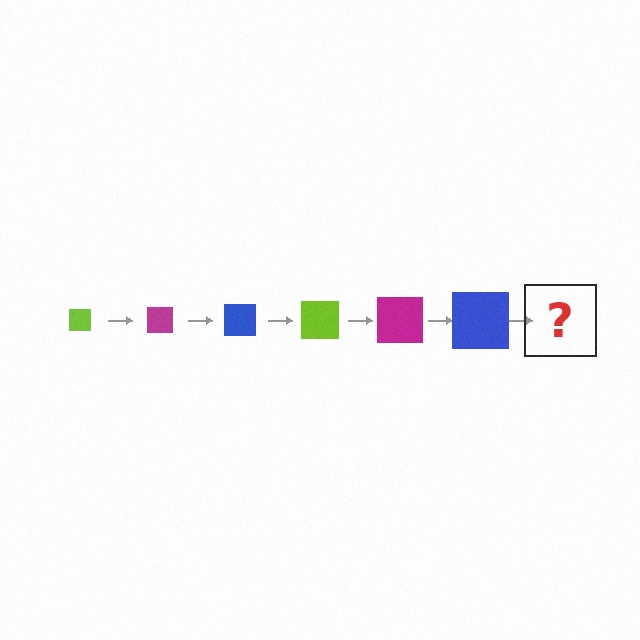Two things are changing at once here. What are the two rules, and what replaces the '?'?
The two rules are that the square grows larger each step and the color cycles through lime, magenta, and blue. The '?' should be a lime square, larger than the previous one.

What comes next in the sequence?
The next element should be a lime square, larger than the previous one.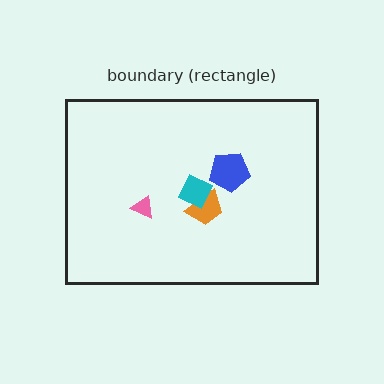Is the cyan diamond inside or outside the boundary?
Inside.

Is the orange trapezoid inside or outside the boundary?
Inside.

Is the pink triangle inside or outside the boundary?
Inside.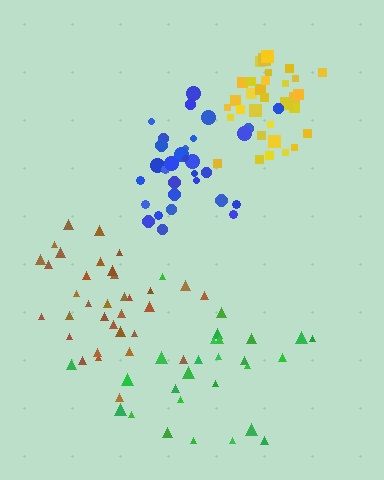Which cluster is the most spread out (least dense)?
Green.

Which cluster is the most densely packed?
Yellow.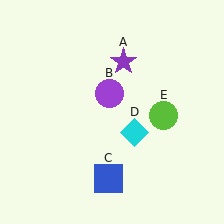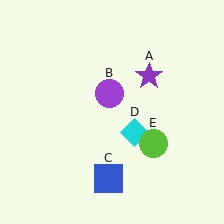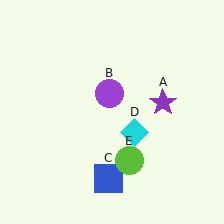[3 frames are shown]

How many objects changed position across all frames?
2 objects changed position: purple star (object A), lime circle (object E).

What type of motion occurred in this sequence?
The purple star (object A), lime circle (object E) rotated clockwise around the center of the scene.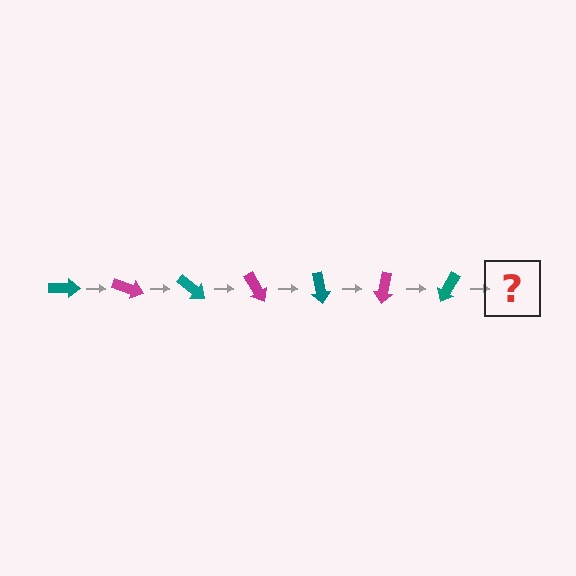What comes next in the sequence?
The next element should be a magenta arrow, rotated 140 degrees from the start.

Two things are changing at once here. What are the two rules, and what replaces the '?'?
The two rules are that it rotates 20 degrees each step and the color cycles through teal and magenta. The '?' should be a magenta arrow, rotated 140 degrees from the start.